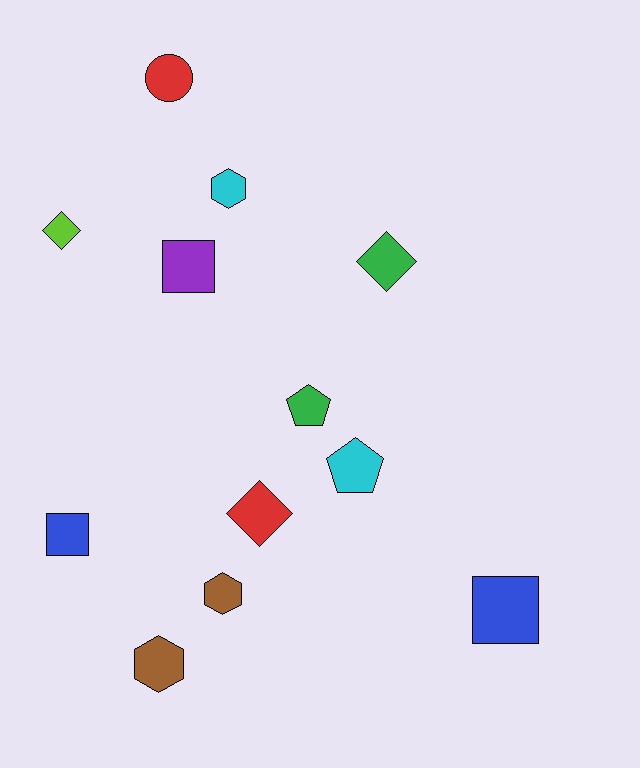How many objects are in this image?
There are 12 objects.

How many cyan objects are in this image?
There are 2 cyan objects.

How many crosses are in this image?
There are no crosses.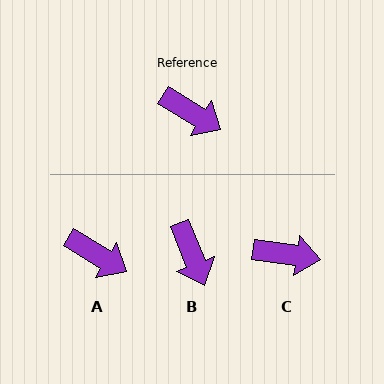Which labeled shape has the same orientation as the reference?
A.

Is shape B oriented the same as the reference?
No, it is off by about 37 degrees.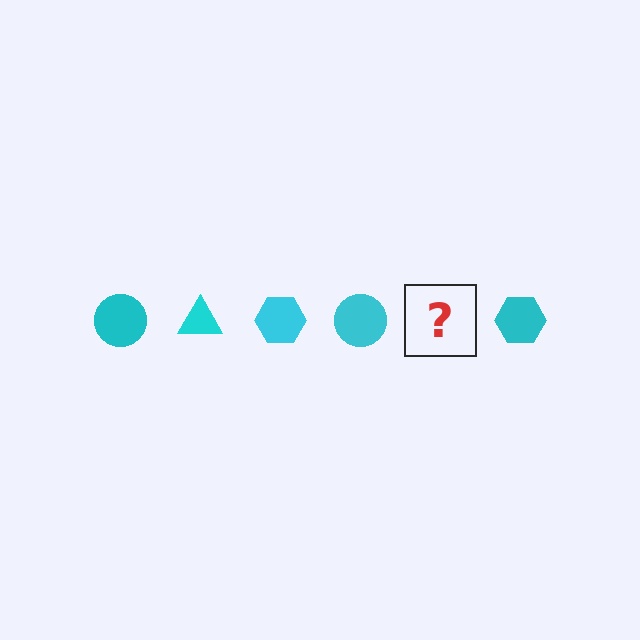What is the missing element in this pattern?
The missing element is a cyan triangle.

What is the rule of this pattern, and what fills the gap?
The rule is that the pattern cycles through circle, triangle, hexagon shapes in cyan. The gap should be filled with a cyan triangle.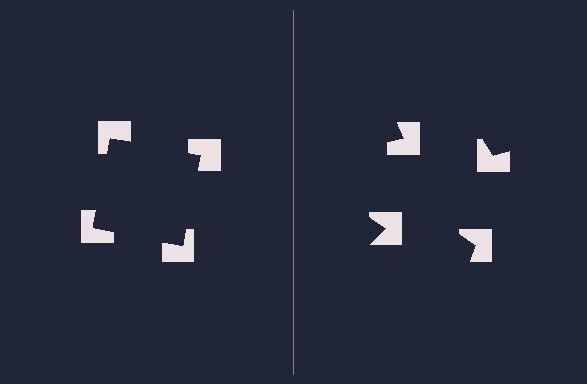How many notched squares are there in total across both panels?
8 — 4 on each side.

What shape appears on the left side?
An illusory square.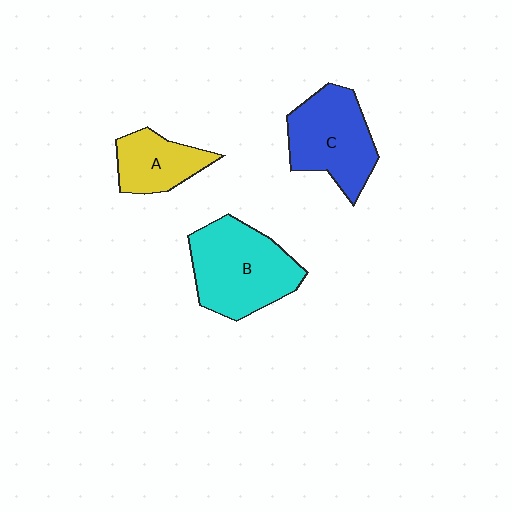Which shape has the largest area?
Shape B (cyan).